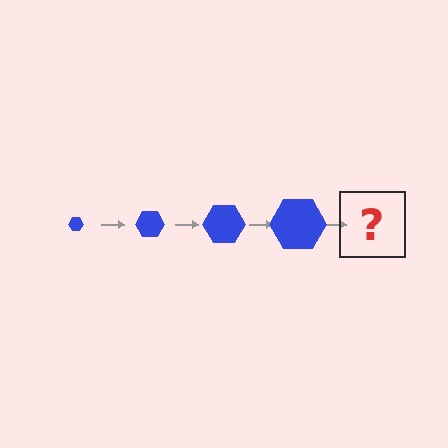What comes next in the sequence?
The next element should be a blue hexagon, larger than the previous one.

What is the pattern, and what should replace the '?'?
The pattern is that the hexagon gets progressively larger each step. The '?' should be a blue hexagon, larger than the previous one.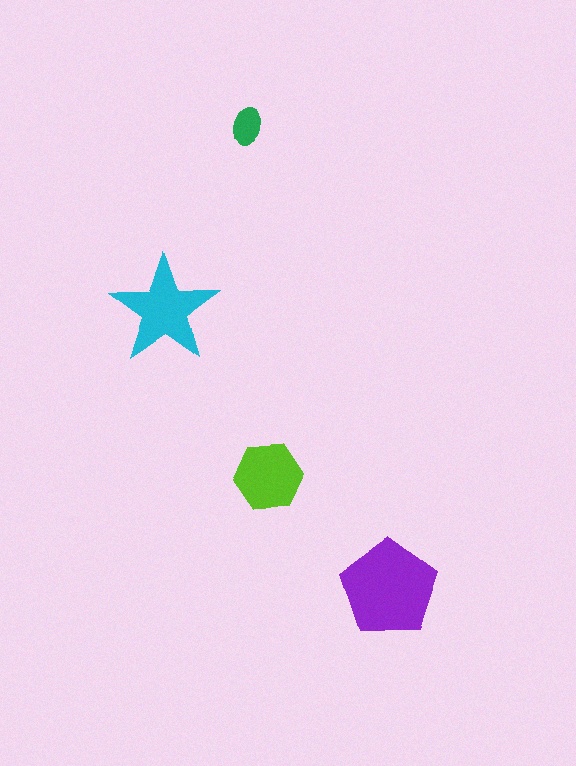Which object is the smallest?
The green ellipse.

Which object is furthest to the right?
The purple pentagon is rightmost.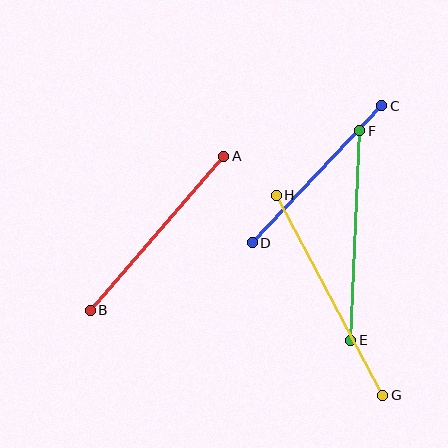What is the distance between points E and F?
The distance is approximately 210 pixels.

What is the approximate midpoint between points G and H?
The midpoint is at approximately (329, 295) pixels.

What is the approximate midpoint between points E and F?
The midpoint is at approximately (355, 236) pixels.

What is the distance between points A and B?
The distance is approximately 204 pixels.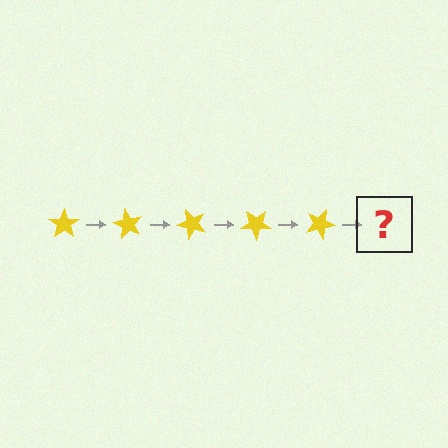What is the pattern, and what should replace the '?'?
The pattern is that the star rotates 60 degrees each step. The '?' should be a yellow star rotated 300 degrees.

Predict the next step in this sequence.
The next step is a yellow star rotated 300 degrees.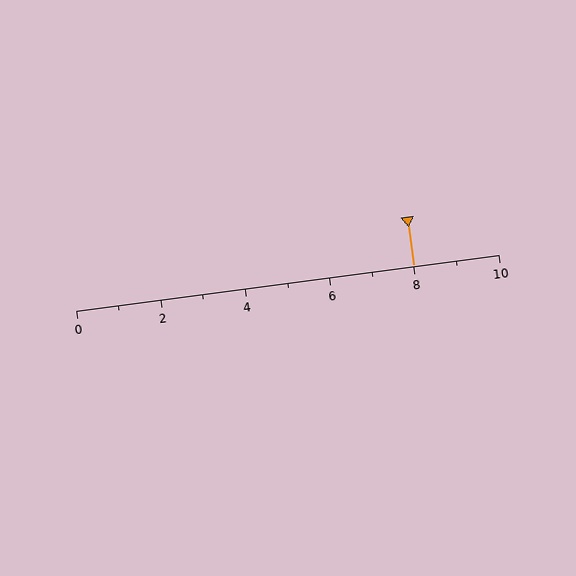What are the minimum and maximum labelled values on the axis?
The axis runs from 0 to 10.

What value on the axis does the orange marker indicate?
The marker indicates approximately 8.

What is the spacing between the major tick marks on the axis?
The major ticks are spaced 2 apart.